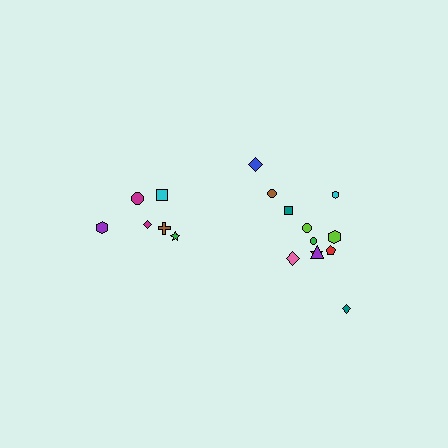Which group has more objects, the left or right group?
The right group.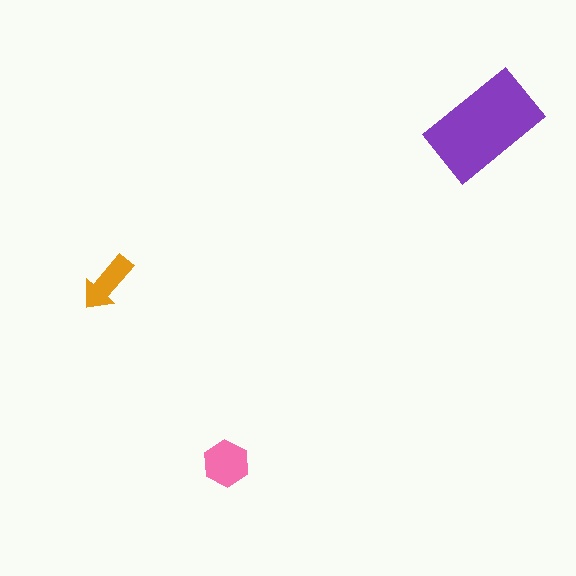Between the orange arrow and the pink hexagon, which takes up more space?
The pink hexagon.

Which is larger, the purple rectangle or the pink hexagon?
The purple rectangle.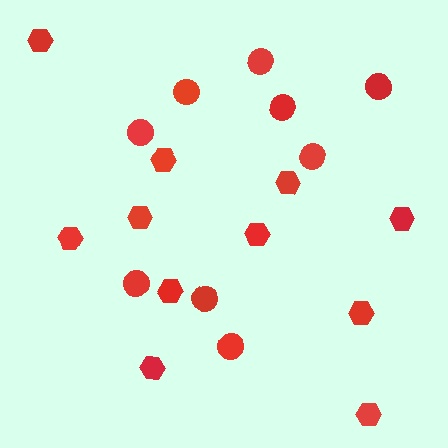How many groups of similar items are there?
There are 2 groups: one group of circles (9) and one group of hexagons (11).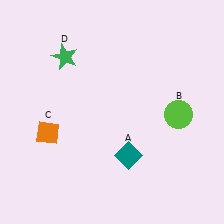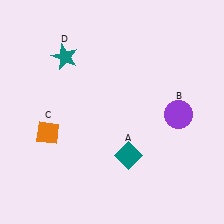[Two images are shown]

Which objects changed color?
B changed from lime to purple. D changed from green to teal.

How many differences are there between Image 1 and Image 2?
There are 2 differences between the two images.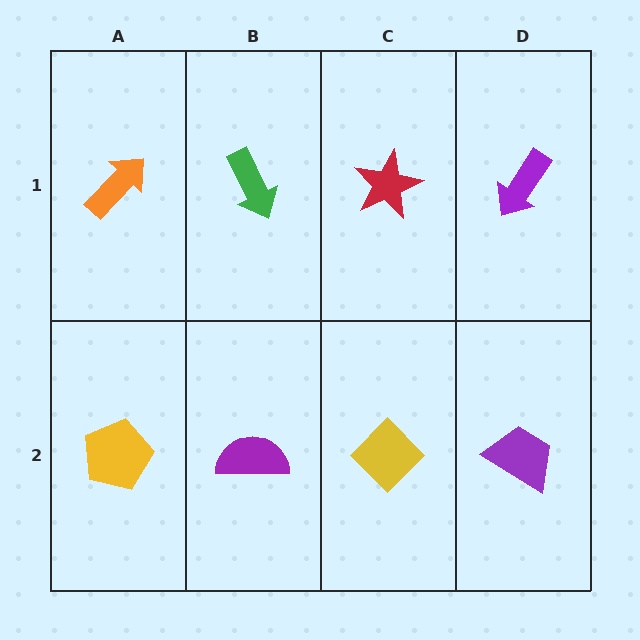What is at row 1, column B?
A green arrow.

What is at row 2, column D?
A purple trapezoid.